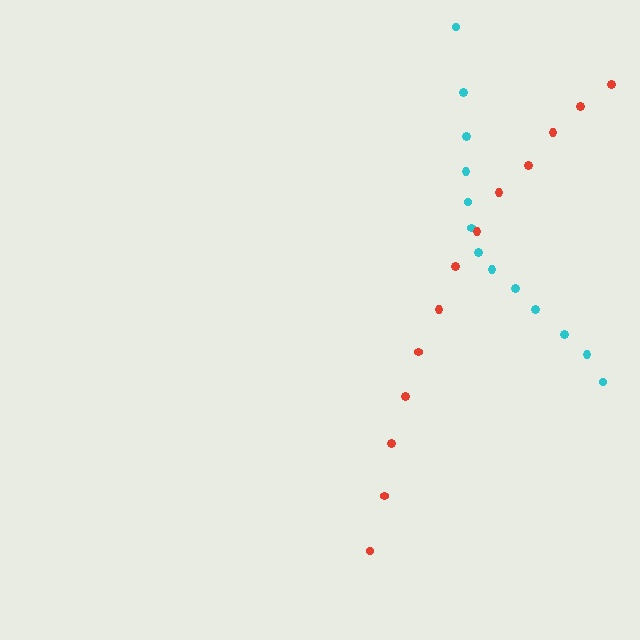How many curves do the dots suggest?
There are 2 distinct paths.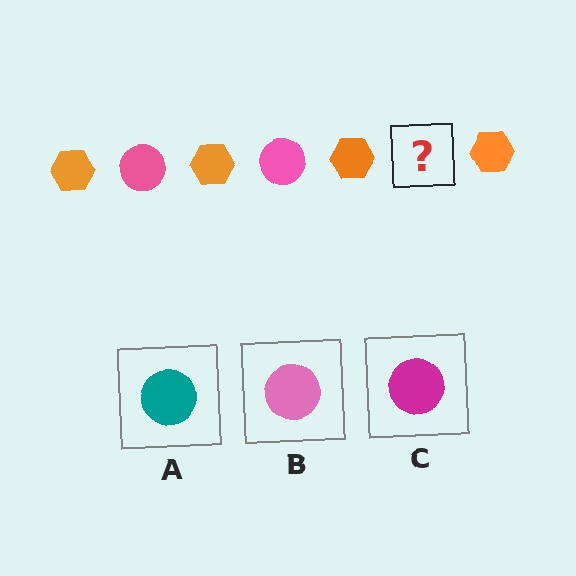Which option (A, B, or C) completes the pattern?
B.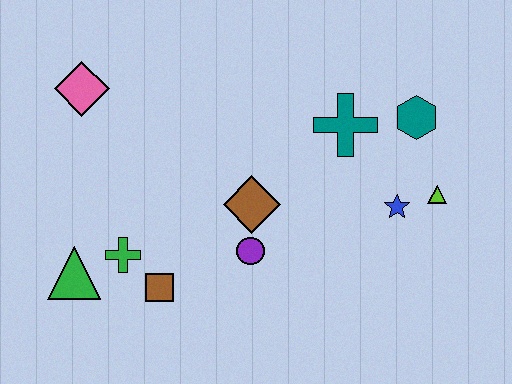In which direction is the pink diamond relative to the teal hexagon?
The pink diamond is to the left of the teal hexagon.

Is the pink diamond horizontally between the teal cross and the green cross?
No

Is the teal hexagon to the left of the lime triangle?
Yes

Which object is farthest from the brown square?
The teal hexagon is farthest from the brown square.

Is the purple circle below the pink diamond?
Yes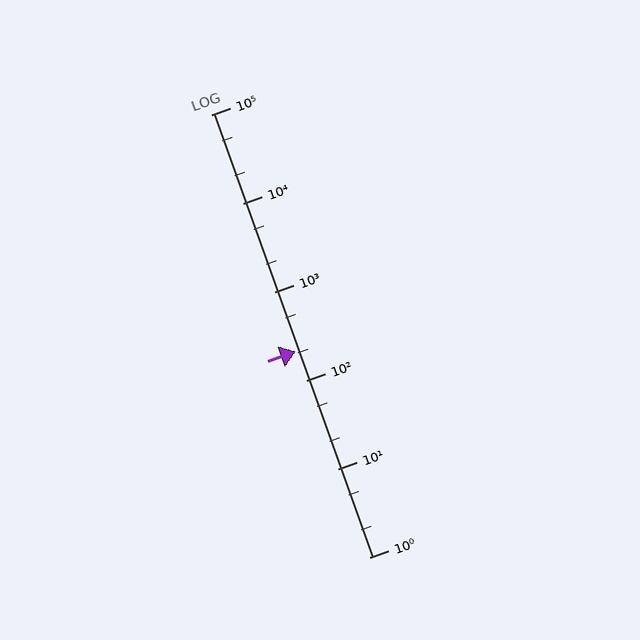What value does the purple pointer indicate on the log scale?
The pointer indicates approximately 210.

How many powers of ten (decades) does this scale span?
The scale spans 5 decades, from 1 to 100000.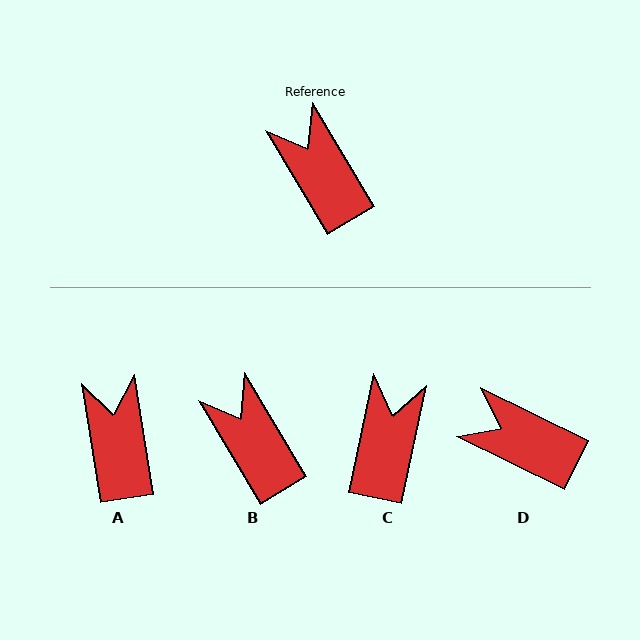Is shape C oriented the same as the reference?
No, it is off by about 43 degrees.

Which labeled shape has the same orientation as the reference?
B.